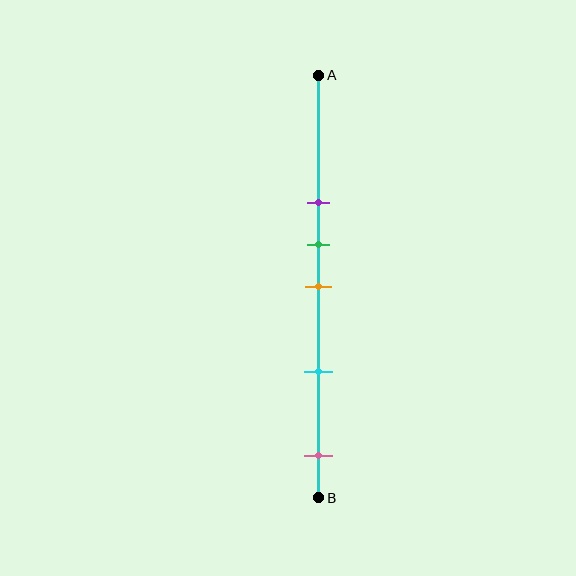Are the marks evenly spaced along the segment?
No, the marks are not evenly spaced.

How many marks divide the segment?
There are 5 marks dividing the segment.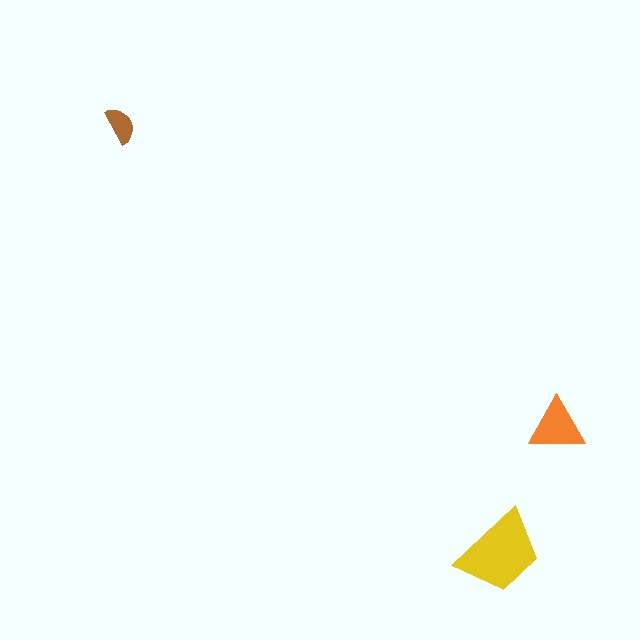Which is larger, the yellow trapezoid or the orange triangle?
The yellow trapezoid.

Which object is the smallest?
The brown semicircle.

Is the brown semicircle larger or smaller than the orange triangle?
Smaller.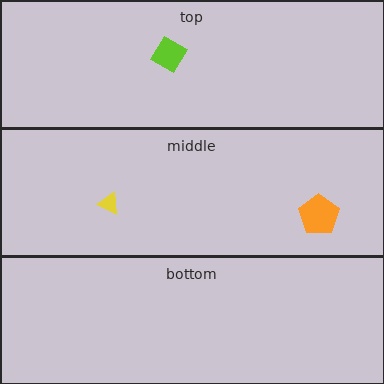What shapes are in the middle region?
The orange pentagon, the yellow triangle.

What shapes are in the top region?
The lime diamond.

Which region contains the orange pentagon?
The middle region.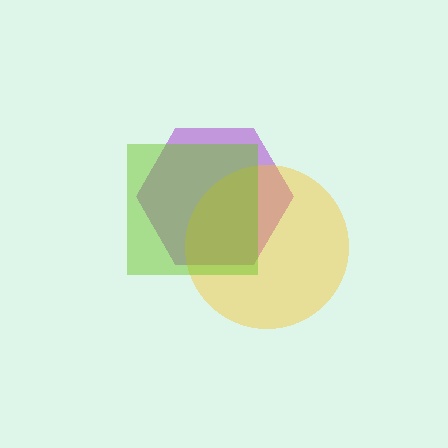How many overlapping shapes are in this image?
There are 3 overlapping shapes in the image.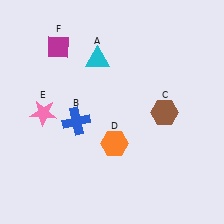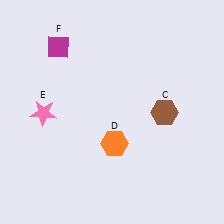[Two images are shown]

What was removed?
The cyan triangle (A), the blue cross (B) were removed in Image 2.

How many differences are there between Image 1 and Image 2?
There are 2 differences between the two images.